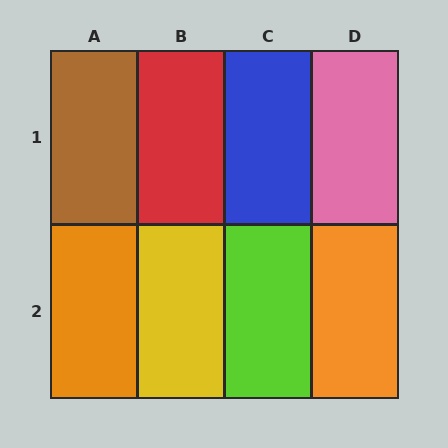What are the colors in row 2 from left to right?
Orange, yellow, lime, orange.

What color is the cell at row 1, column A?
Brown.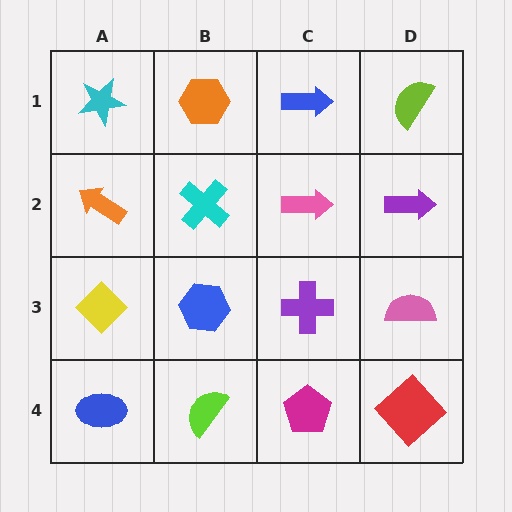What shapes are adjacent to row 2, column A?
A cyan star (row 1, column A), a yellow diamond (row 3, column A), a cyan cross (row 2, column B).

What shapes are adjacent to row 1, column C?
A pink arrow (row 2, column C), an orange hexagon (row 1, column B), a lime semicircle (row 1, column D).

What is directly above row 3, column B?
A cyan cross.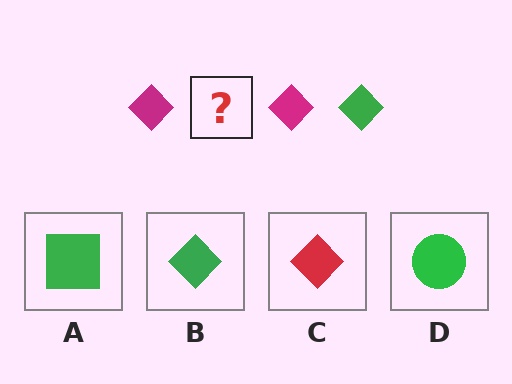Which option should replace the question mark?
Option B.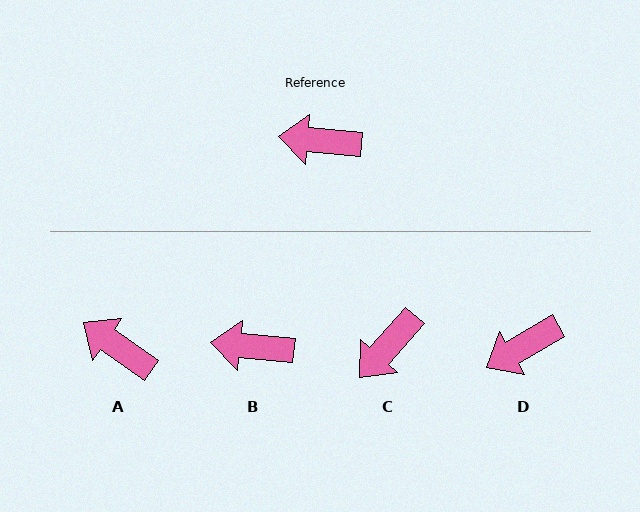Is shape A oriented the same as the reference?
No, it is off by about 30 degrees.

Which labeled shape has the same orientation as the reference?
B.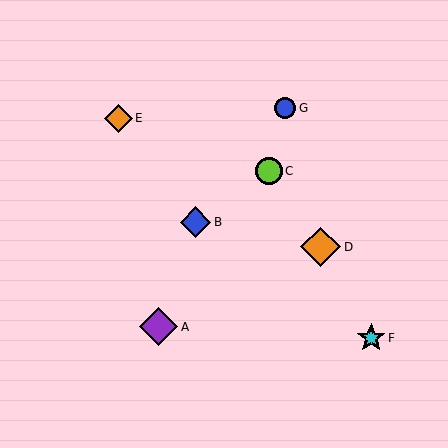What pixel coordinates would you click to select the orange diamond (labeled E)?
Click at (118, 118) to select the orange diamond E.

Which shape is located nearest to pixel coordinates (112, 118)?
The orange diamond (labeled E) at (118, 118) is nearest to that location.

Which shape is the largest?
The orange diamond (labeled D) is the largest.